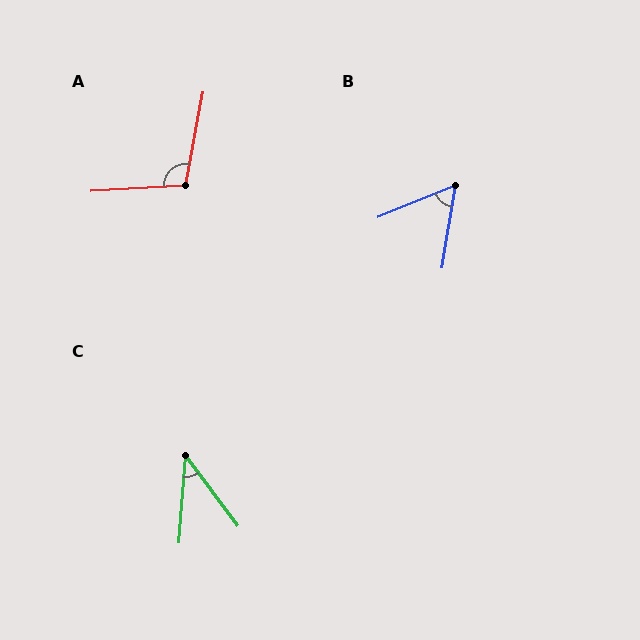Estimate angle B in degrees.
Approximately 58 degrees.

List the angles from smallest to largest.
C (41°), B (58°), A (104°).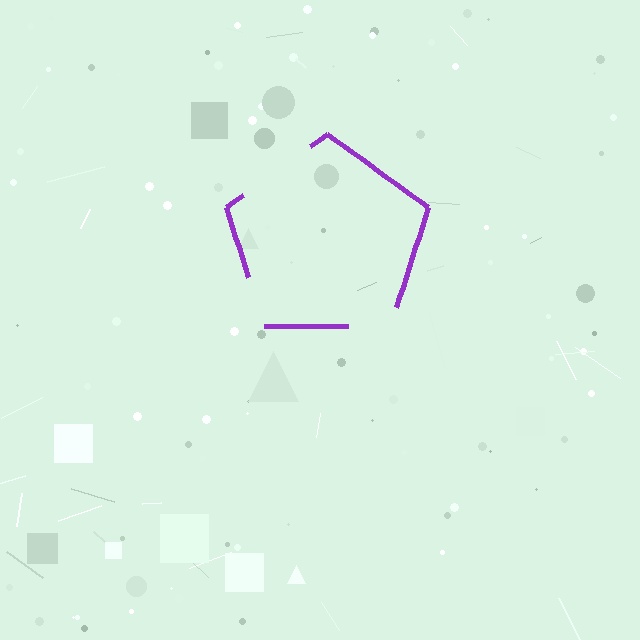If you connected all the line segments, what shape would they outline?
They would outline a pentagon.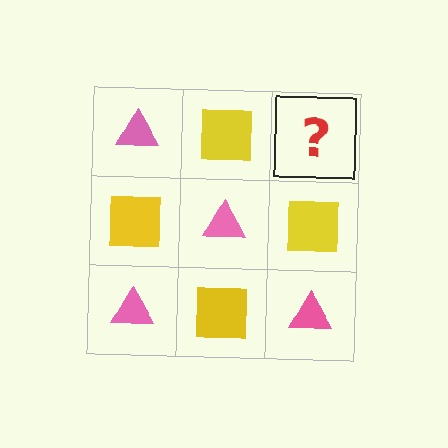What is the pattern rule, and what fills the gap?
The rule is that it alternates pink triangle and yellow square in a checkerboard pattern. The gap should be filled with a pink triangle.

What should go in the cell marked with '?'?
The missing cell should contain a pink triangle.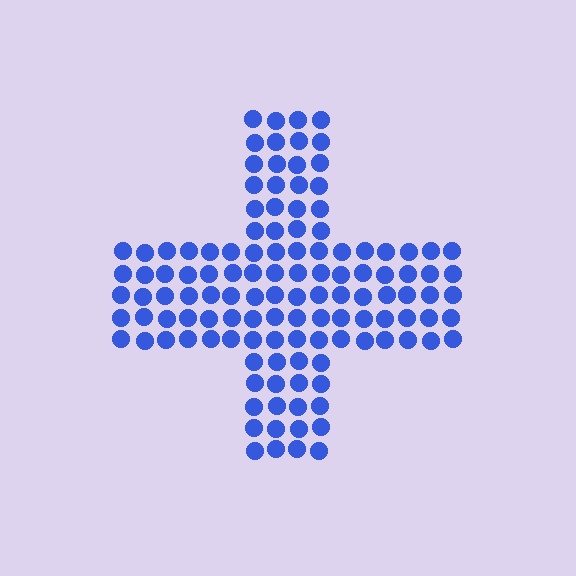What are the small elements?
The small elements are circles.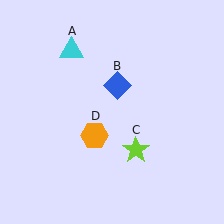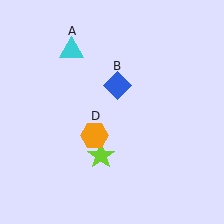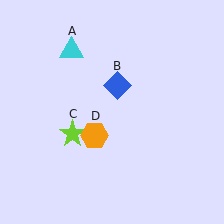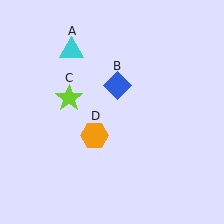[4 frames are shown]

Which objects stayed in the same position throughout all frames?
Cyan triangle (object A) and blue diamond (object B) and orange hexagon (object D) remained stationary.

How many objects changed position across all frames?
1 object changed position: lime star (object C).